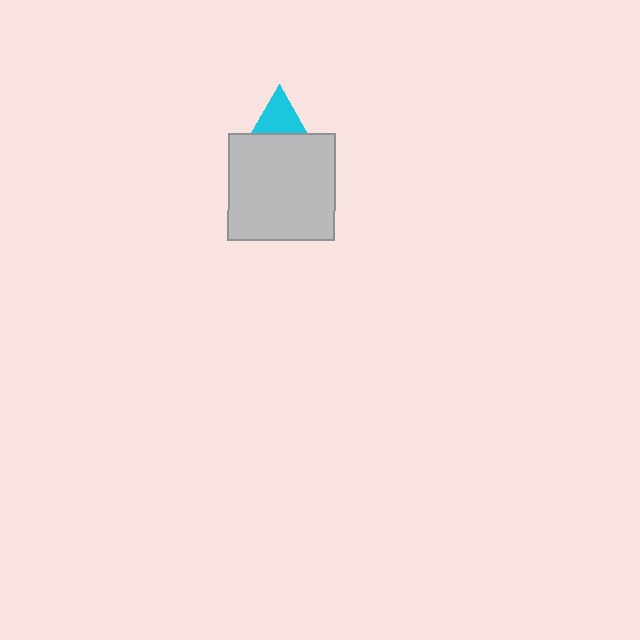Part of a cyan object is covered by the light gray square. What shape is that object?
It is a triangle.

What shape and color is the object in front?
The object in front is a light gray square.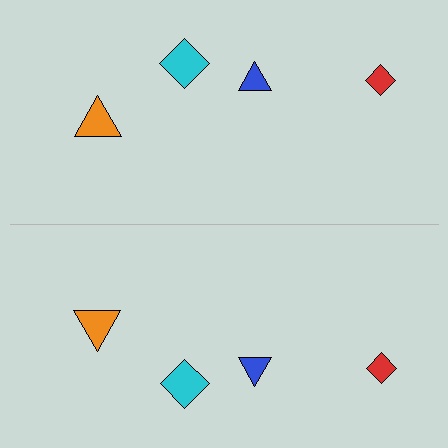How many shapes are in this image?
There are 8 shapes in this image.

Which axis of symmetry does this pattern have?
The pattern has a horizontal axis of symmetry running through the center of the image.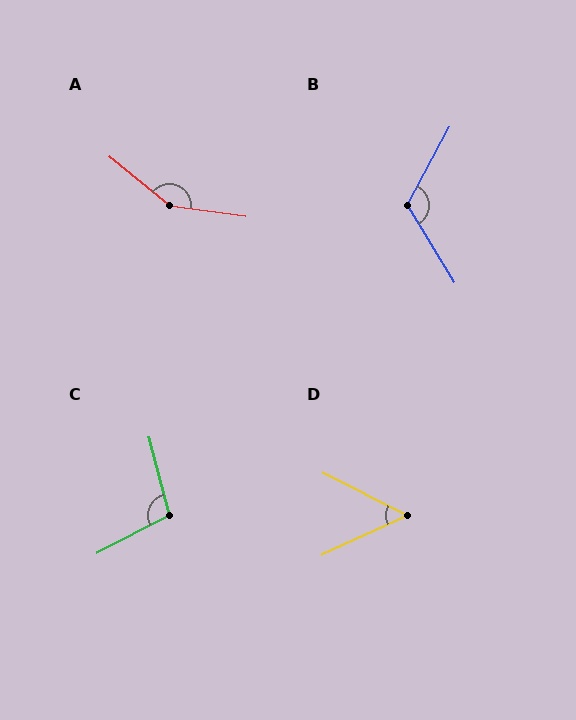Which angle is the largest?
A, at approximately 148 degrees.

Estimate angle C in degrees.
Approximately 103 degrees.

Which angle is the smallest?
D, at approximately 52 degrees.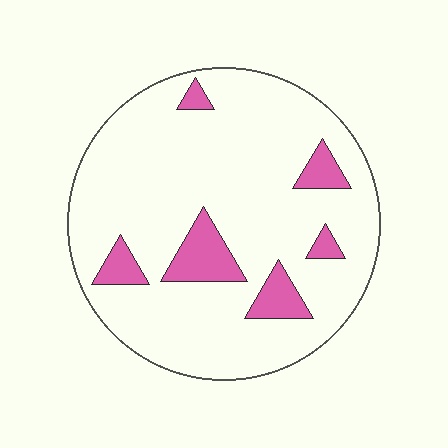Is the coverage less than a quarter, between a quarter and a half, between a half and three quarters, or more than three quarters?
Less than a quarter.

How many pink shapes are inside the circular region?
6.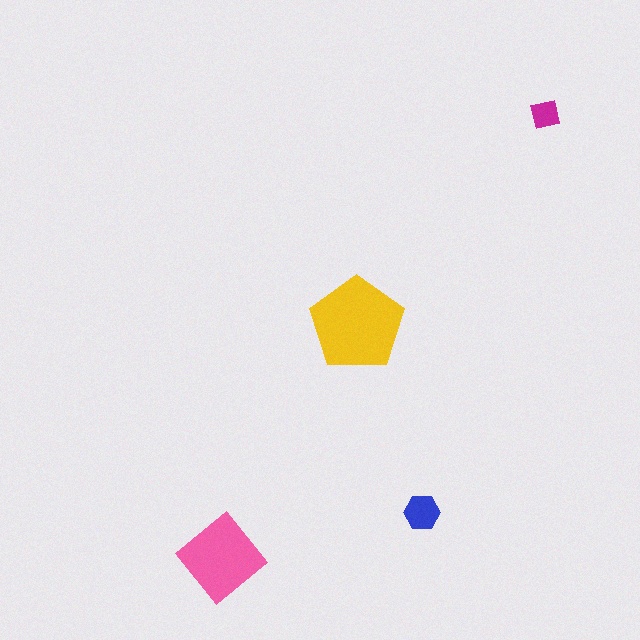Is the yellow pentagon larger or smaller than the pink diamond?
Larger.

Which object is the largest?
The yellow pentagon.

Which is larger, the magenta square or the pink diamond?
The pink diamond.